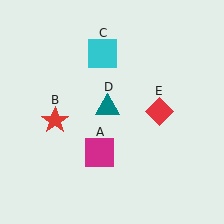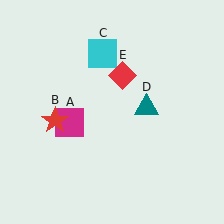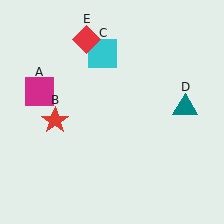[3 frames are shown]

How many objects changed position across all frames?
3 objects changed position: magenta square (object A), teal triangle (object D), red diamond (object E).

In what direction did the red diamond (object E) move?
The red diamond (object E) moved up and to the left.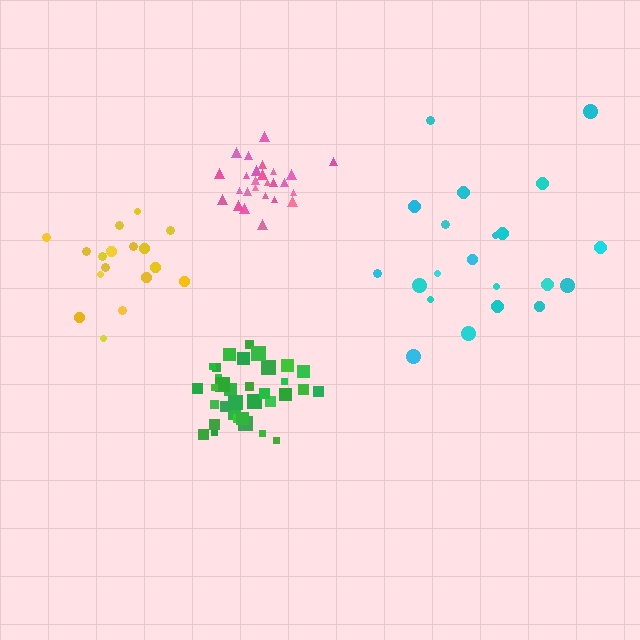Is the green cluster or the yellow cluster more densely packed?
Green.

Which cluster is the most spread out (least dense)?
Cyan.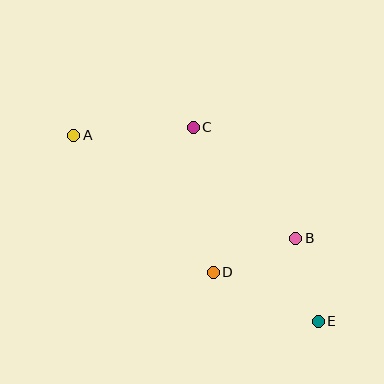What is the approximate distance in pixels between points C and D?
The distance between C and D is approximately 146 pixels.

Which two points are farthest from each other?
Points A and E are farthest from each other.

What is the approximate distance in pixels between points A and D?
The distance between A and D is approximately 195 pixels.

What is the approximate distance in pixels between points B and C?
The distance between B and C is approximately 151 pixels.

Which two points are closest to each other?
Points B and E are closest to each other.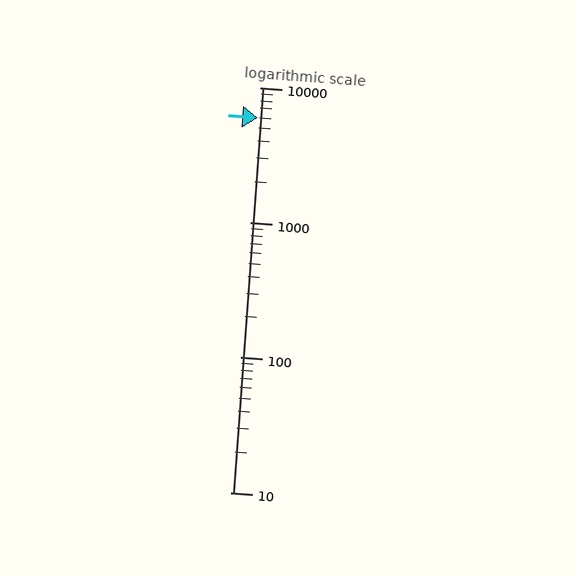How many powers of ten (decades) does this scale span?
The scale spans 3 decades, from 10 to 10000.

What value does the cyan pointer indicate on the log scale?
The pointer indicates approximately 6000.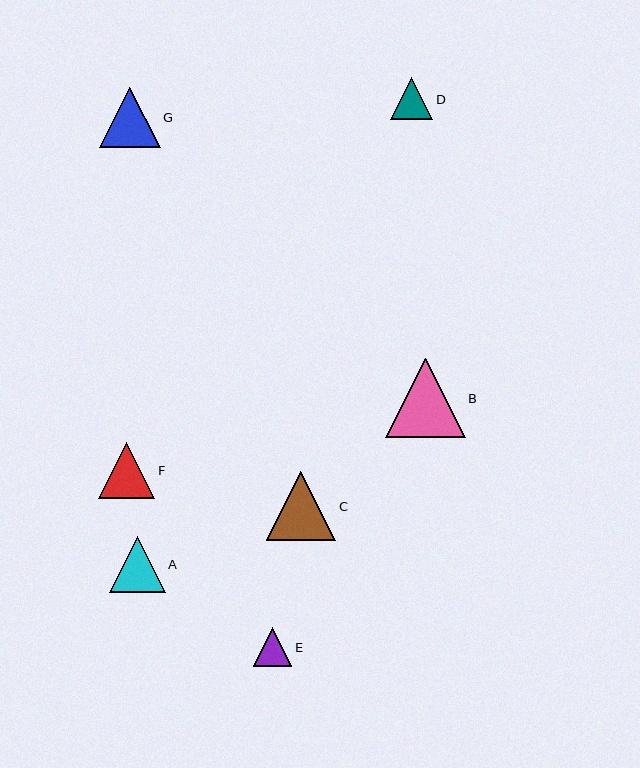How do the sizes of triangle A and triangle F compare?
Triangle A and triangle F are approximately the same size.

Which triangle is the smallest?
Triangle E is the smallest with a size of approximately 39 pixels.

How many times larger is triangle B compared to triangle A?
Triangle B is approximately 1.4 times the size of triangle A.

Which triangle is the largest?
Triangle B is the largest with a size of approximately 79 pixels.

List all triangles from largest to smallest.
From largest to smallest: B, C, G, A, F, D, E.